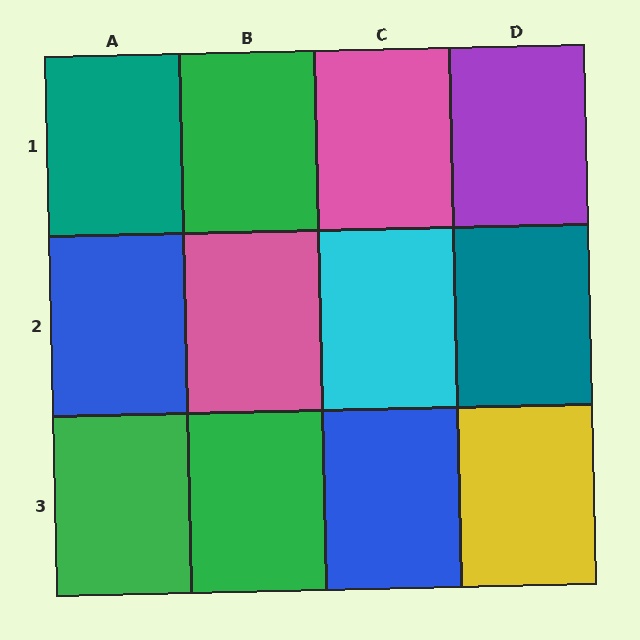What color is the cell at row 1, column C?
Pink.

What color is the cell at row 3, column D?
Yellow.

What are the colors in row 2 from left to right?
Blue, pink, cyan, teal.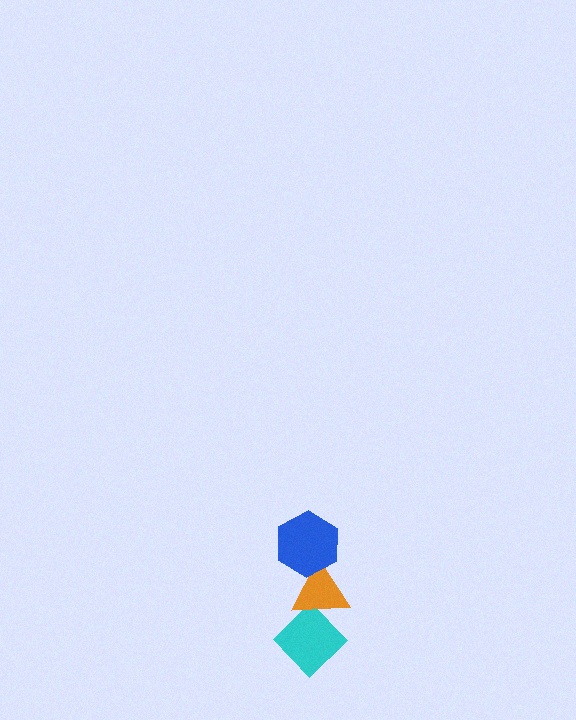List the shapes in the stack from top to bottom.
From top to bottom: the blue hexagon, the orange triangle, the cyan diamond.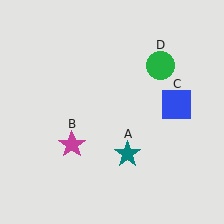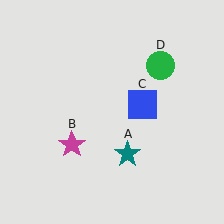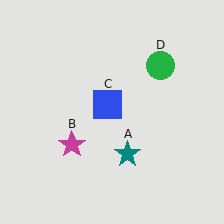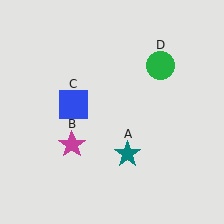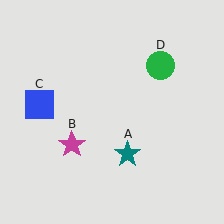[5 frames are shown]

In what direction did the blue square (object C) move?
The blue square (object C) moved left.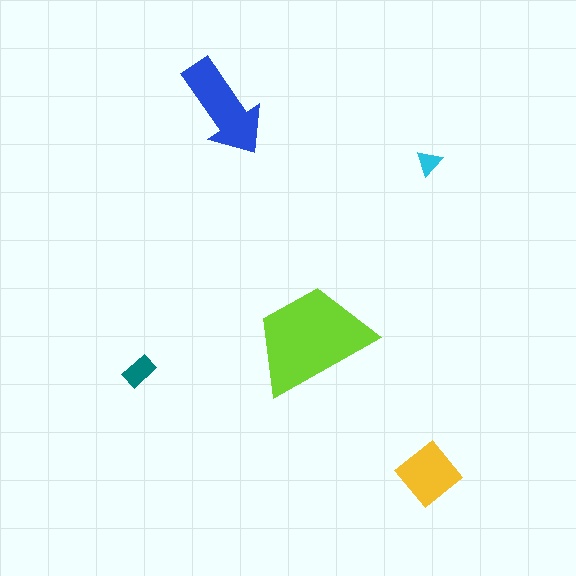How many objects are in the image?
There are 5 objects in the image.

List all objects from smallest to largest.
The cyan triangle, the teal rectangle, the yellow diamond, the blue arrow, the lime trapezoid.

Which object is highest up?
The blue arrow is topmost.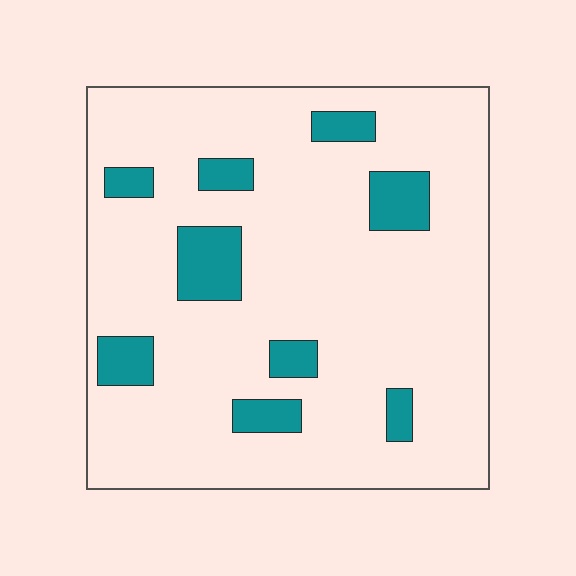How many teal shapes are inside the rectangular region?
9.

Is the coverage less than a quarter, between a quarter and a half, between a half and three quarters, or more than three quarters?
Less than a quarter.